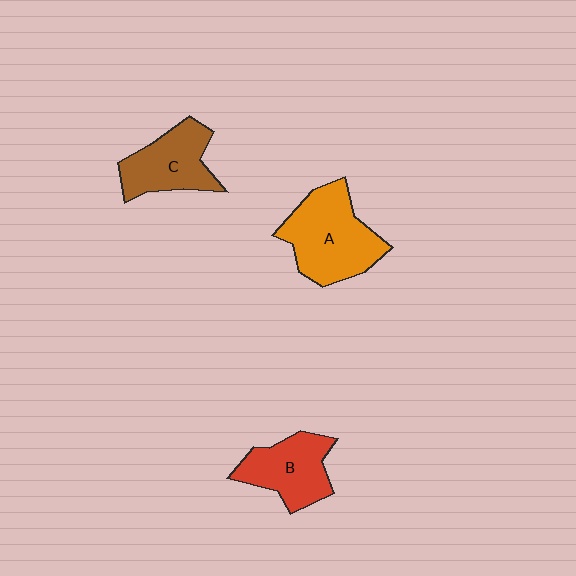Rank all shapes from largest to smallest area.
From largest to smallest: A (orange), C (brown), B (red).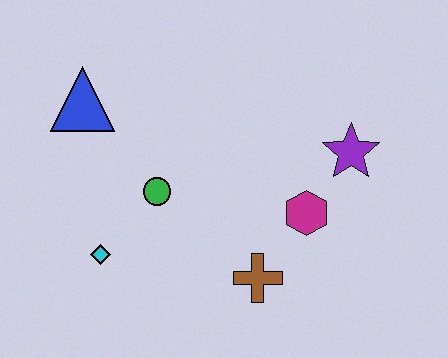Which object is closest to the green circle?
The cyan diamond is closest to the green circle.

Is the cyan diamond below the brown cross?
No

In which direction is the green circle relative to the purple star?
The green circle is to the left of the purple star.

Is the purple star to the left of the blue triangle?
No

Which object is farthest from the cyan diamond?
The purple star is farthest from the cyan diamond.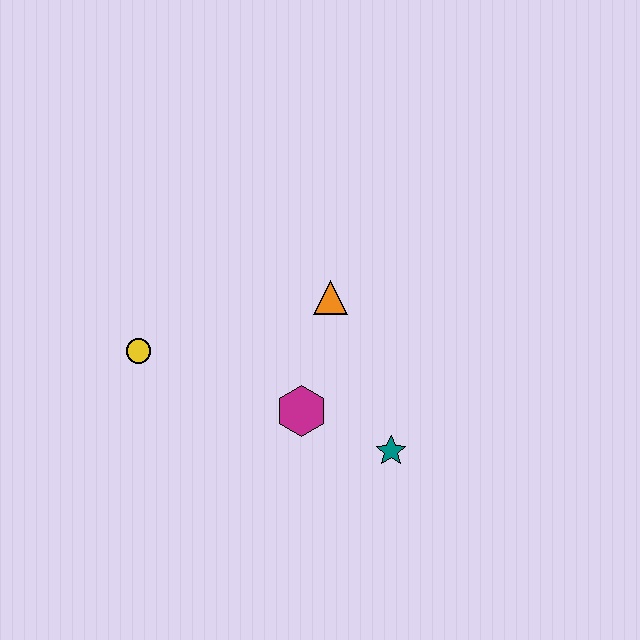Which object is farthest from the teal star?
The yellow circle is farthest from the teal star.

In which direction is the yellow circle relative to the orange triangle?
The yellow circle is to the left of the orange triangle.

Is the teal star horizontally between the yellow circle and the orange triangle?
No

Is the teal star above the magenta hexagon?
No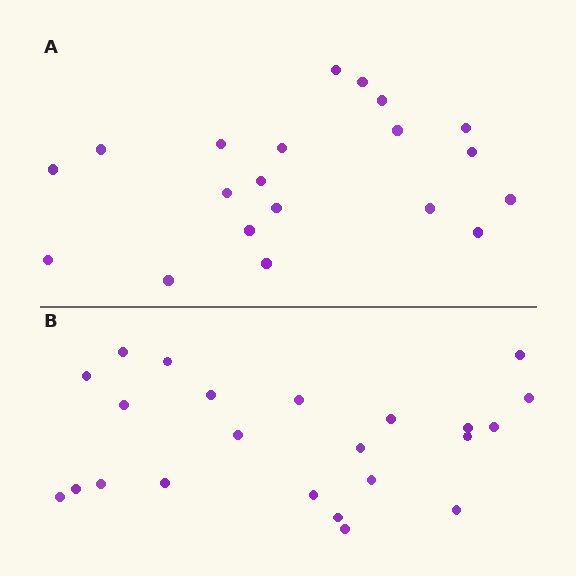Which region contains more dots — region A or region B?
Region B (the bottom region) has more dots.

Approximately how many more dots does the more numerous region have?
Region B has just a few more — roughly 2 or 3 more dots than region A.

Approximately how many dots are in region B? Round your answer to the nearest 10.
About 20 dots. (The exact count is 23, which rounds to 20.)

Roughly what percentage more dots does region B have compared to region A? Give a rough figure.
About 15% more.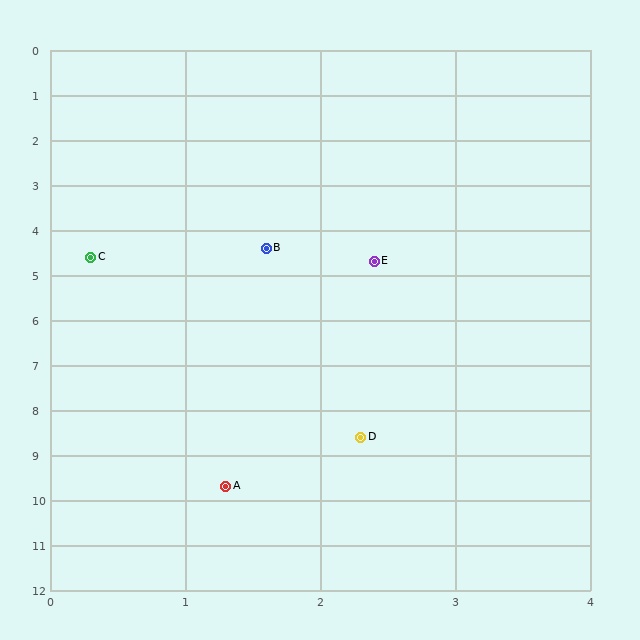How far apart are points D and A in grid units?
Points D and A are about 1.5 grid units apart.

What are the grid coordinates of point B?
Point B is at approximately (1.6, 4.4).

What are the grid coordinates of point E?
Point E is at approximately (2.4, 4.7).